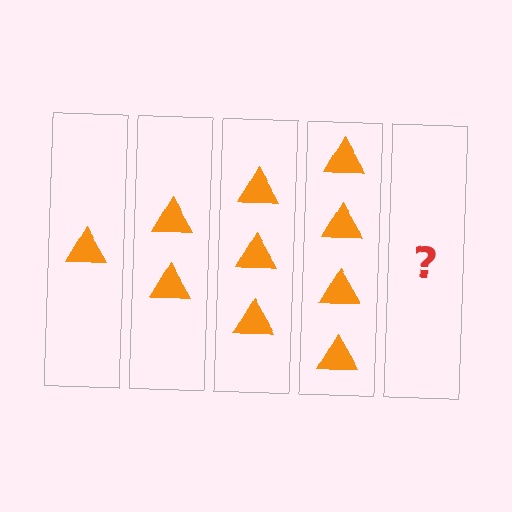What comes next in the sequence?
The next element should be 5 triangles.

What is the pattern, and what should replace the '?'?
The pattern is that each step adds one more triangle. The '?' should be 5 triangles.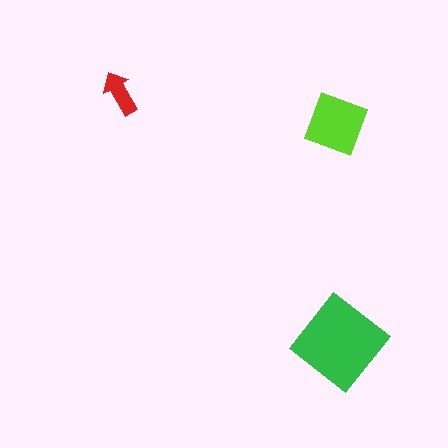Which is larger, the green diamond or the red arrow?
The green diamond.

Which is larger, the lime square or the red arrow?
The lime square.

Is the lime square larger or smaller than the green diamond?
Smaller.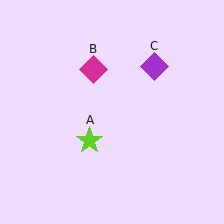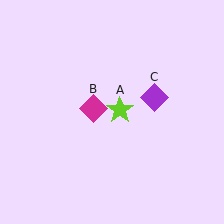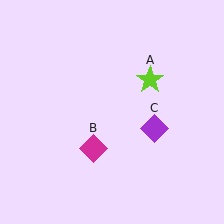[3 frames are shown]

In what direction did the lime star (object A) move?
The lime star (object A) moved up and to the right.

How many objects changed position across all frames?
3 objects changed position: lime star (object A), magenta diamond (object B), purple diamond (object C).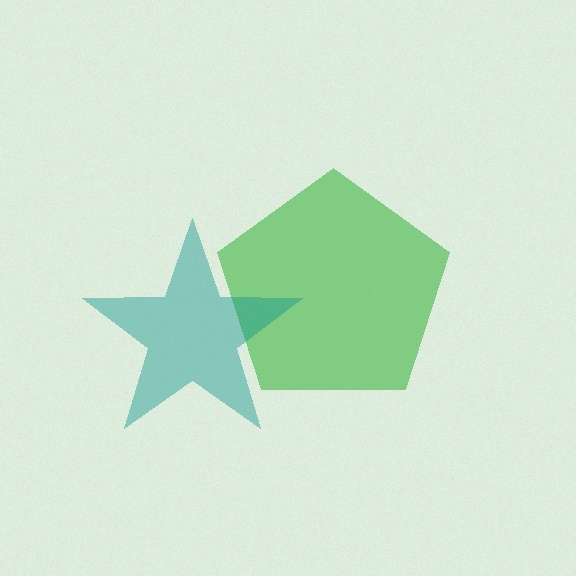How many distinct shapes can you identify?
There are 2 distinct shapes: a green pentagon, a teal star.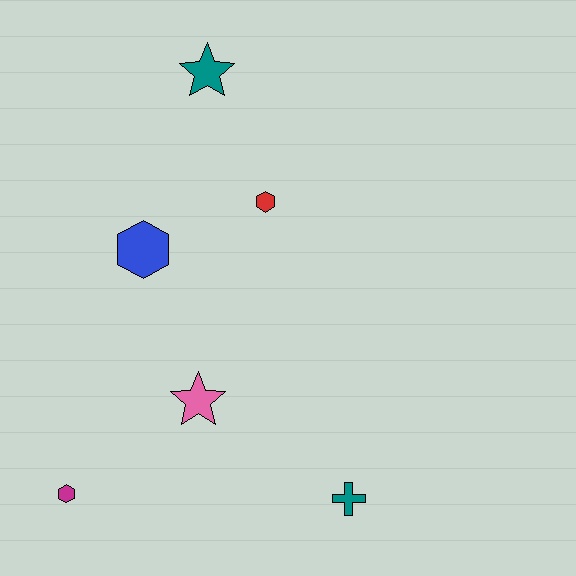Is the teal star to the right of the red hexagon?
No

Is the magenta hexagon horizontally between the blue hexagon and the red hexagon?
No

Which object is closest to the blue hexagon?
The red hexagon is closest to the blue hexagon.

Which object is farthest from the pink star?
The teal star is farthest from the pink star.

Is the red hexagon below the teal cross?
No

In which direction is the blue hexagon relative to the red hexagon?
The blue hexagon is to the left of the red hexagon.